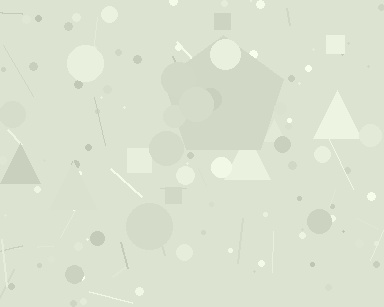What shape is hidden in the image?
A pentagon is hidden in the image.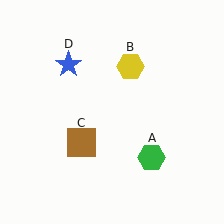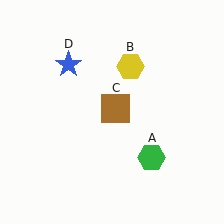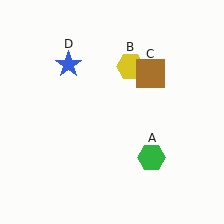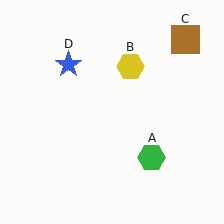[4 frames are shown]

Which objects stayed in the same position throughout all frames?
Green hexagon (object A) and yellow hexagon (object B) and blue star (object D) remained stationary.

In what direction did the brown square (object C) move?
The brown square (object C) moved up and to the right.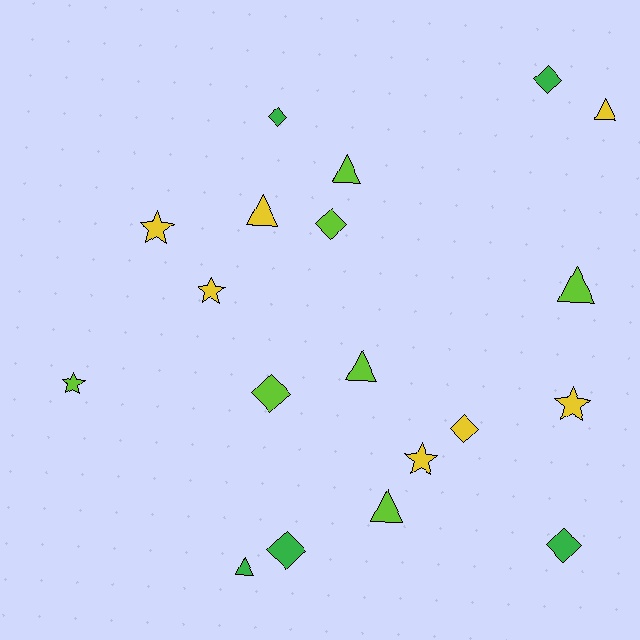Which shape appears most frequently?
Diamond, with 7 objects.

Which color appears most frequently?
Yellow, with 7 objects.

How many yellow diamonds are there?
There is 1 yellow diamond.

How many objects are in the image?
There are 19 objects.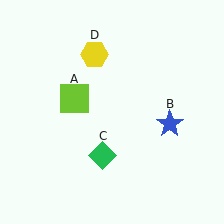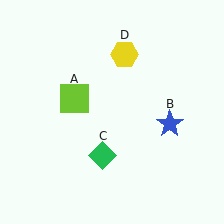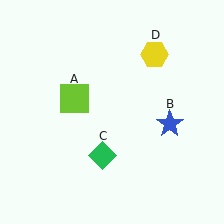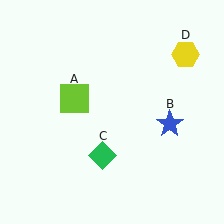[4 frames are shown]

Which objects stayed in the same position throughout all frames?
Lime square (object A) and blue star (object B) and green diamond (object C) remained stationary.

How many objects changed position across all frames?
1 object changed position: yellow hexagon (object D).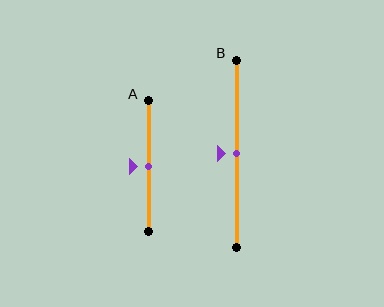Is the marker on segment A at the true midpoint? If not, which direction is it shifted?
Yes, the marker on segment A is at the true midpoint.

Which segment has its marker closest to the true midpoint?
Segment A has its marker closest to the true midpoint.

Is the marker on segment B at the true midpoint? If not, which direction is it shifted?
Yes, the marker on segment B is at the true midpoint.